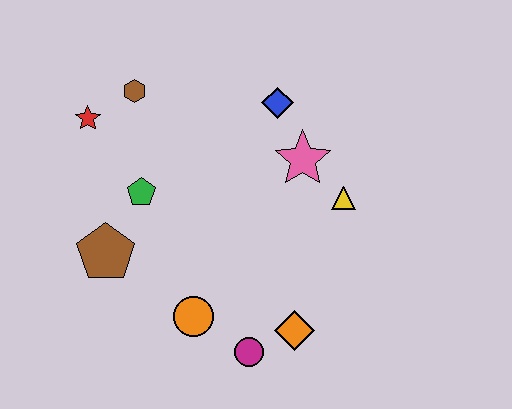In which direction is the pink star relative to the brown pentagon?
The pink star is to the right of the brown pentagon.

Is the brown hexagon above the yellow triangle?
Yes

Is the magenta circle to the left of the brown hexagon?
No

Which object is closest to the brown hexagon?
The red star is closest to the brown hexagon.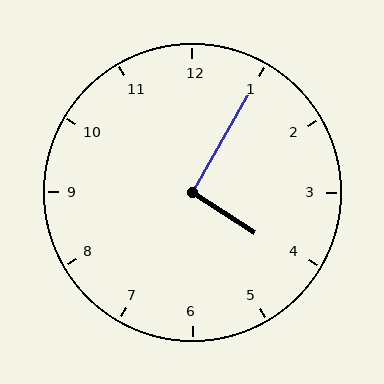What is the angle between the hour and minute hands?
Approximately 92 degrees.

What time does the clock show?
4:05.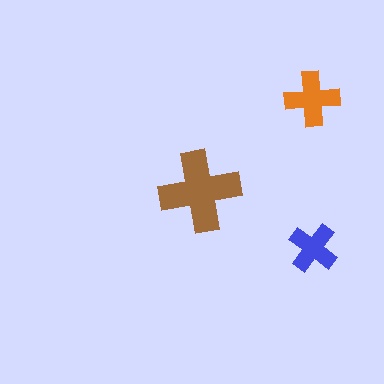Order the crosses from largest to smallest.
the brown one, the orange one, the blue one.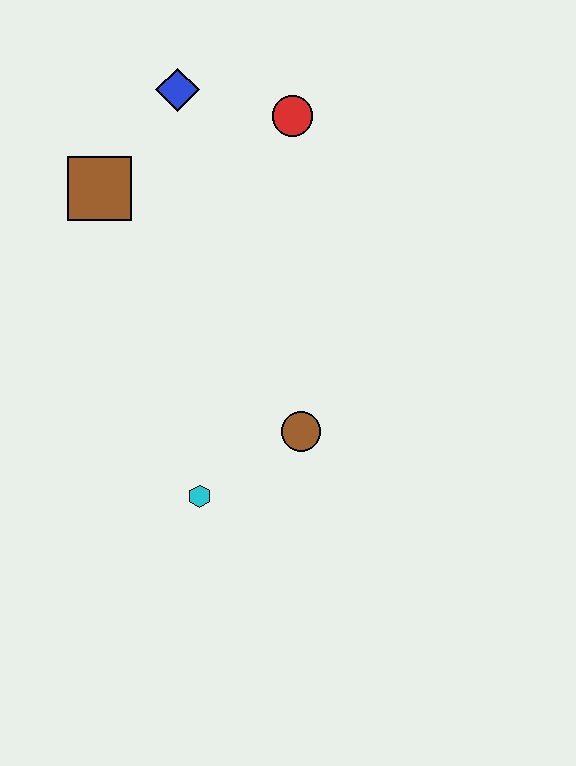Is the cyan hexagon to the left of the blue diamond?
No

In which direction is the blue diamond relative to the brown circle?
The blue diamond is above the brown circle.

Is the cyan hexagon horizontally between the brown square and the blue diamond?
No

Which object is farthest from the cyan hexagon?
The blue diamond is farthest from the cyan hexagon.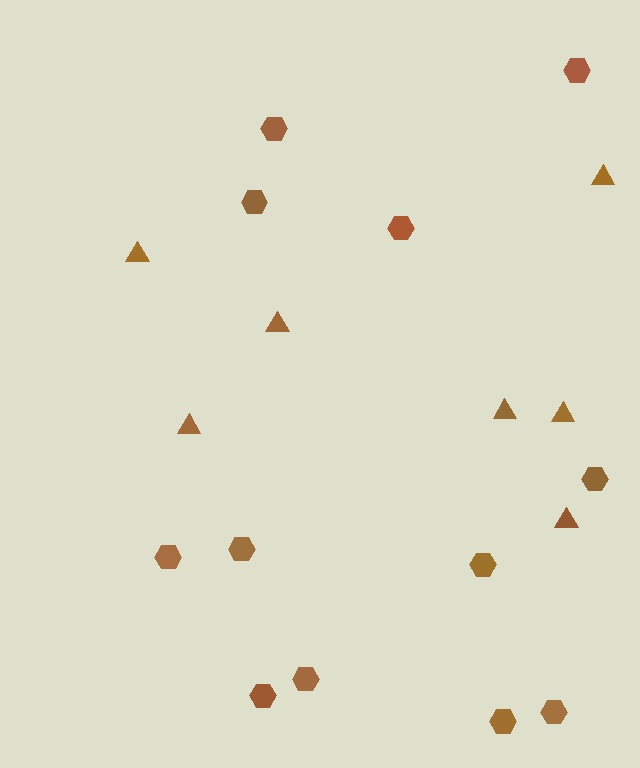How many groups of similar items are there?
There are 2 groups: one group of hexagons (12) and one group of triangles (7).